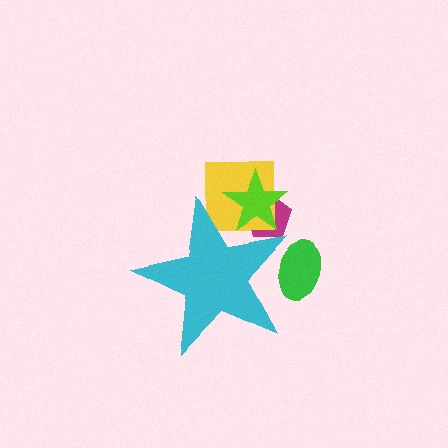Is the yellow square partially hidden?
Yes, the yellow square is partially hidden behind the cyan star.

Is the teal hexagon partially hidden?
Yes, the teal hexagon is partially hidden behind the cyan star.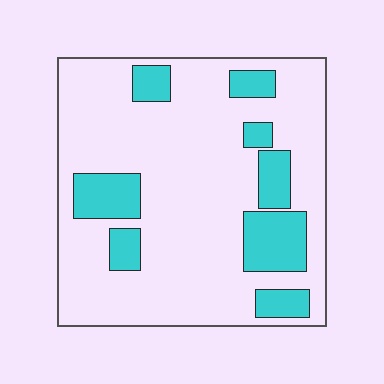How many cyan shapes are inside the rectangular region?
8.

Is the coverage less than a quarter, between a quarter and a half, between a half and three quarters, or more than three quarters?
Less than a quarter.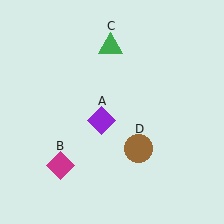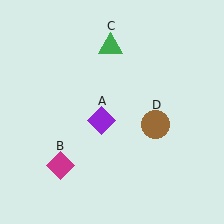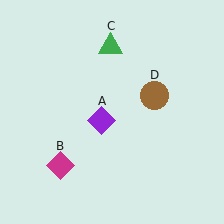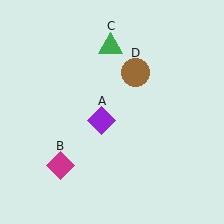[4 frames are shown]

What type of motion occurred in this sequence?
The brown circle (object D) rotated counterclockwise around the center of the scene.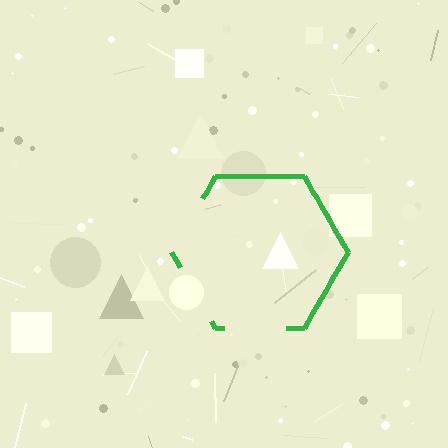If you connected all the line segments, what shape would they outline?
They would outline a hexagon.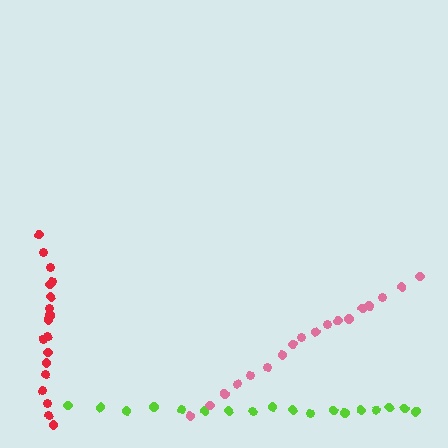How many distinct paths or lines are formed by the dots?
There are 3 distinct paths.